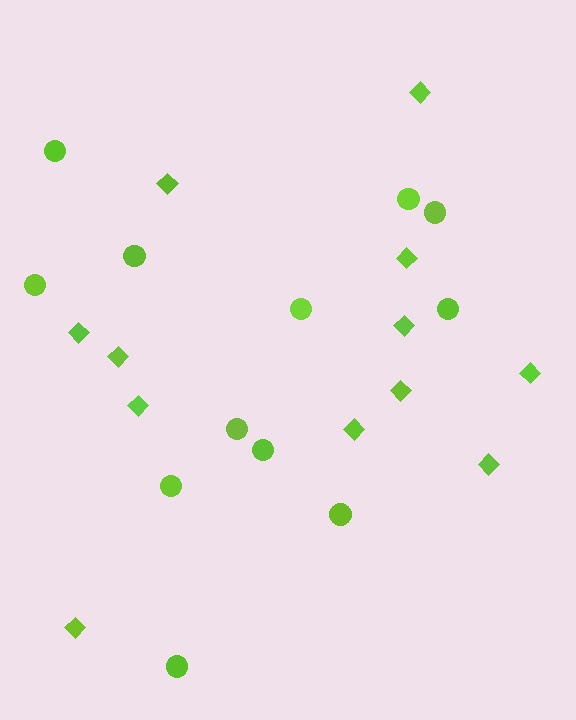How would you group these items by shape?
There are 2 groups: one group of circles (12) and one group of diamonds (12).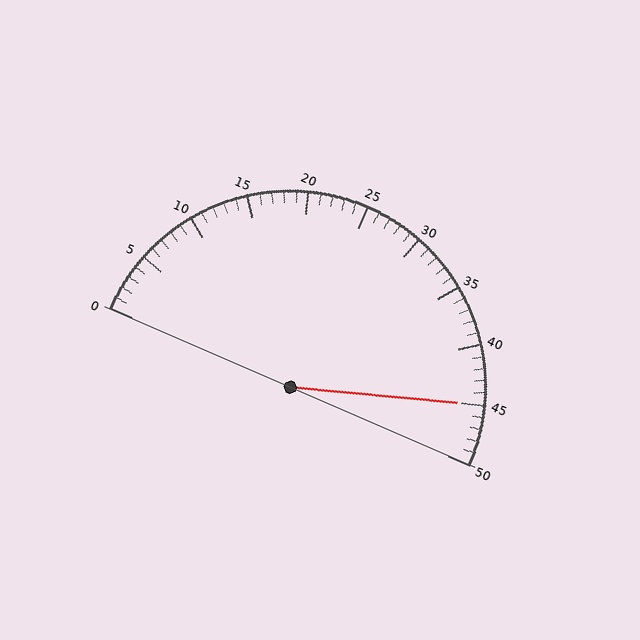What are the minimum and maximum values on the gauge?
The gauge ranges from 0 to 50.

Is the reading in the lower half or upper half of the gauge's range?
The reading is in the upper half of the range (0 to 50).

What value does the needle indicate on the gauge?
The needle indicates approximately 45.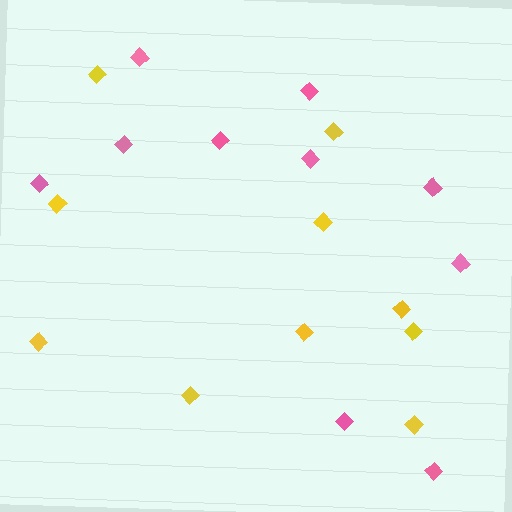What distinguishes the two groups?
There are 2 groups: one group of pink diamonds (10) and one group of yellow diamonds (10).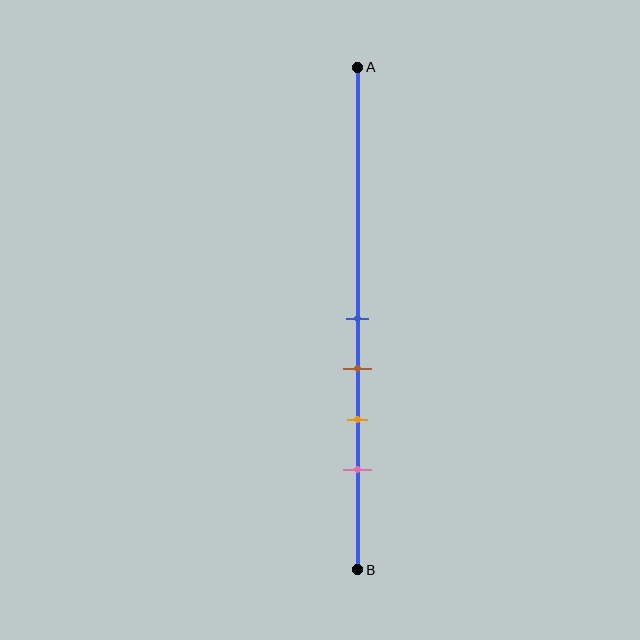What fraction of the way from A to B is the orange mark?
The orange mark is approximately 70% (0.7) of the way from A to B.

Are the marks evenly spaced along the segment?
Yes, the marks are approximately evenly spaced.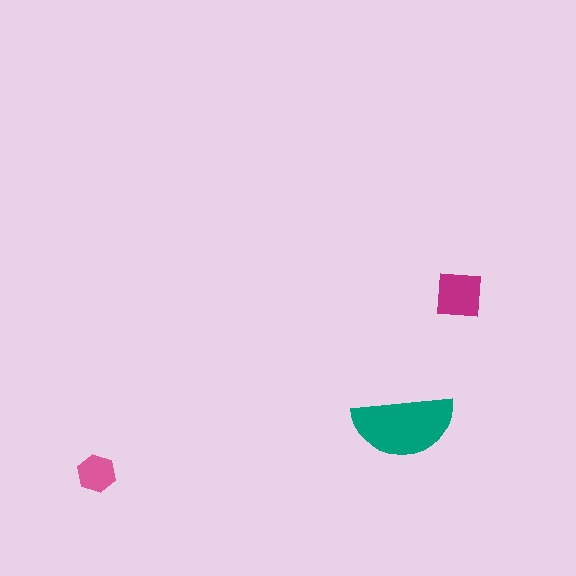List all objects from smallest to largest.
The pink hexagon, the magenta square, the teal semicircle.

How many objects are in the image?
There are 3 objects in the image.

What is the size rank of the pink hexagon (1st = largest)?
3rd.